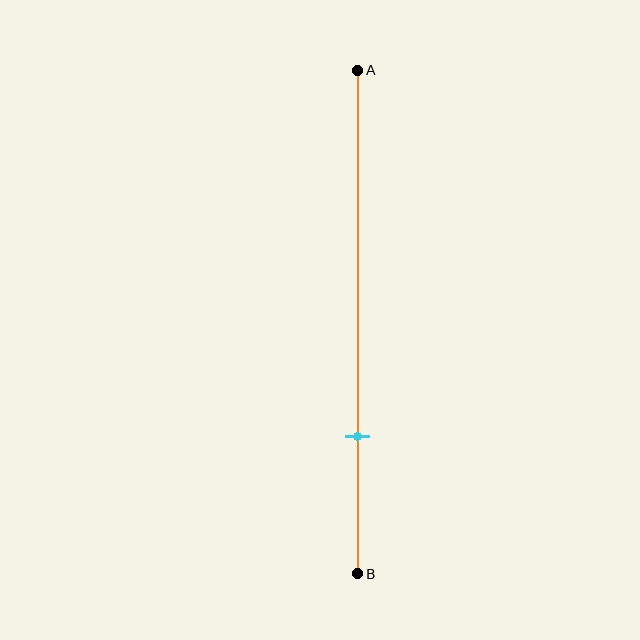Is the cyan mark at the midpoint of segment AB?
No, the mark is at about 75% from A, not at the 50% midpoint.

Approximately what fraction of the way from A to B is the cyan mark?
The cyan mark is approximately 75% of the way from A to B.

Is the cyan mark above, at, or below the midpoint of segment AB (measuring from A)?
The cyan mark is below the midpoint of segment AB.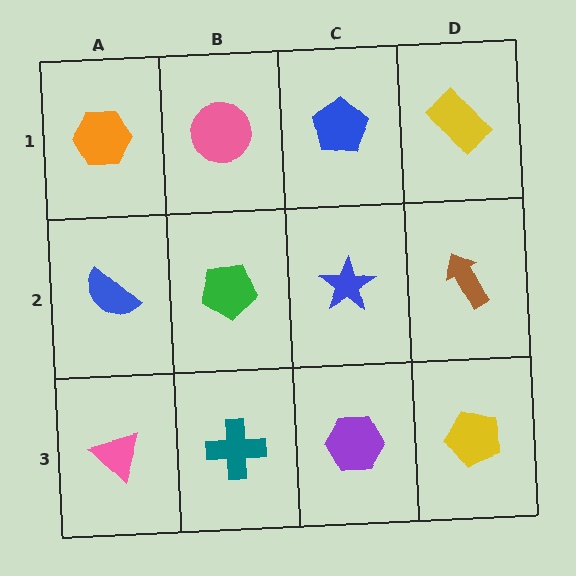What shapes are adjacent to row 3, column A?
A blue semicircle (row 2, column A), a teal cross (row 3, column B).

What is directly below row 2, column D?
A yellow pentagon.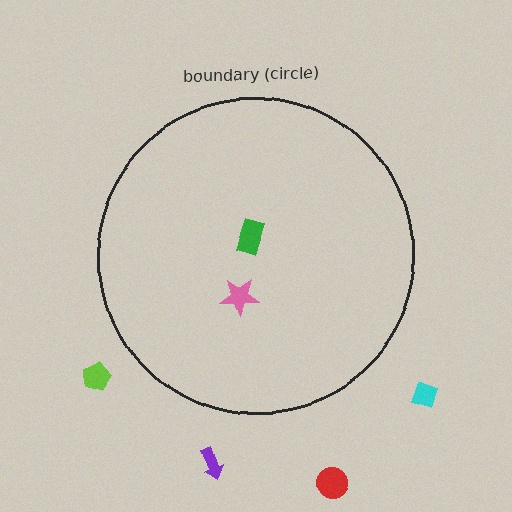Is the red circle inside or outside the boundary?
Outside.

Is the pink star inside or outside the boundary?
Inside.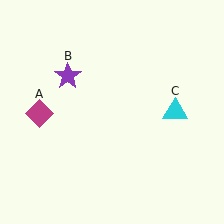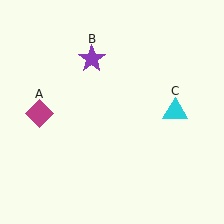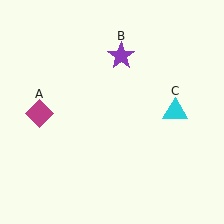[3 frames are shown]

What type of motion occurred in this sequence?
The purple star (object B) rotated clockwise around the center of the scene.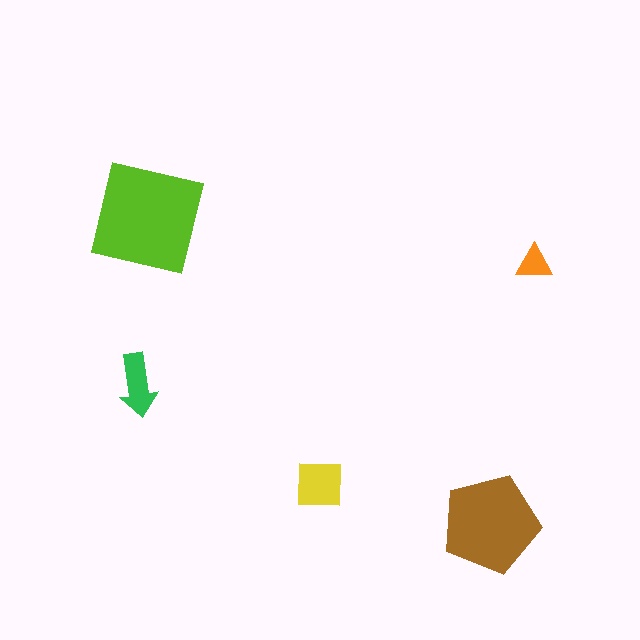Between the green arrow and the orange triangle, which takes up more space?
The green arrow.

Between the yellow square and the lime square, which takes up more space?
The lime square.